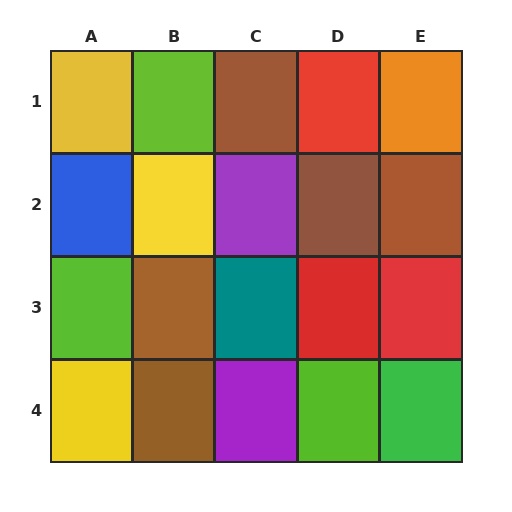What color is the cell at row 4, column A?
Yellow.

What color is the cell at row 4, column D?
Lime.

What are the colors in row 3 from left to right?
Lime, brown, teal, red, red.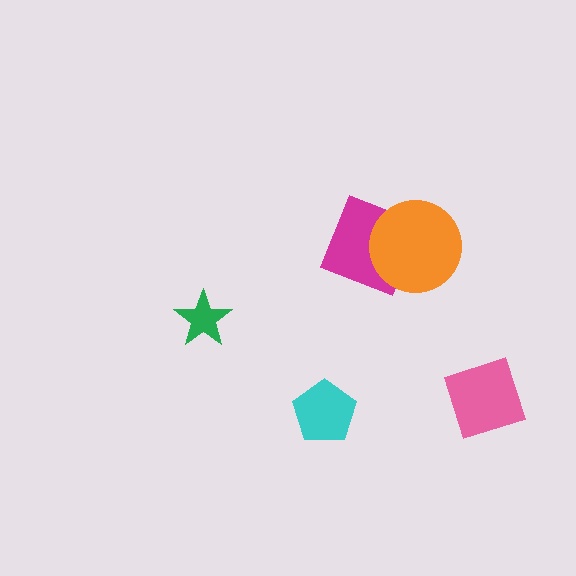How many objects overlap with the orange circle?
1 object overlaps with the orange circle.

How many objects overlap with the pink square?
0 objects overlap with the pink square.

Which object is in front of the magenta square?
The orange circle is in front of the magenta square.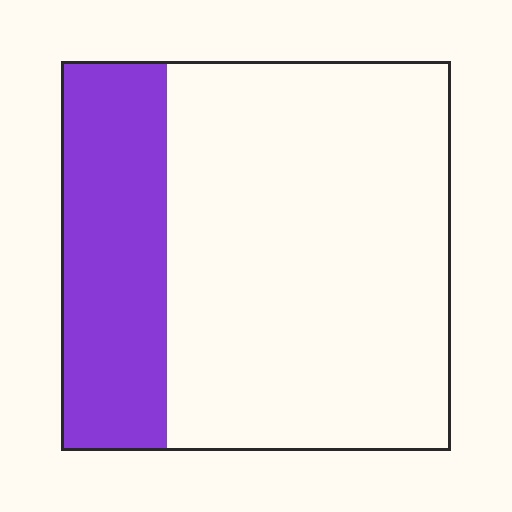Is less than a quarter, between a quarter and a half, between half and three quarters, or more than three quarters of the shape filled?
Between a quarter and a half.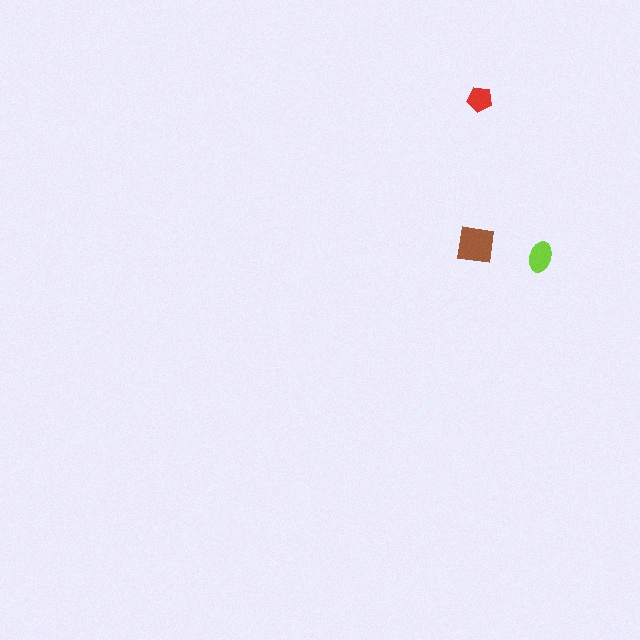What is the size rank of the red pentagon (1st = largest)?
3rd.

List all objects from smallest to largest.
The red pentagon, the lime ellipse, the brown square.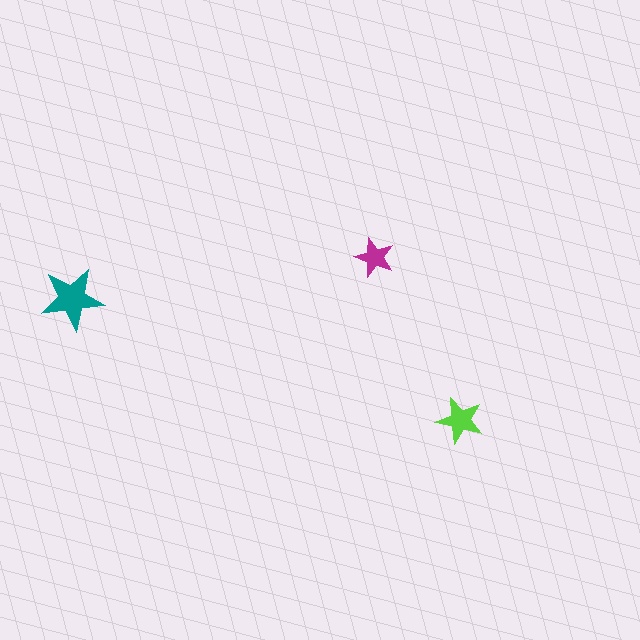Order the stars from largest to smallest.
the teal one, the lime one, the magenta one.